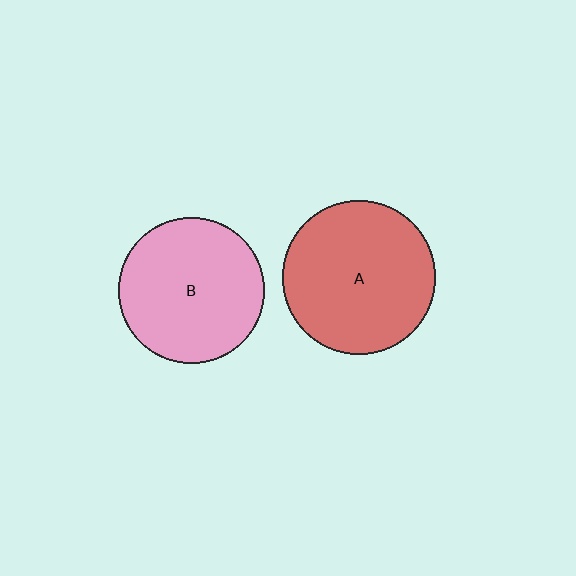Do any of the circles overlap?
No, none of the circles overlap.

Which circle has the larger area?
Circle A (red).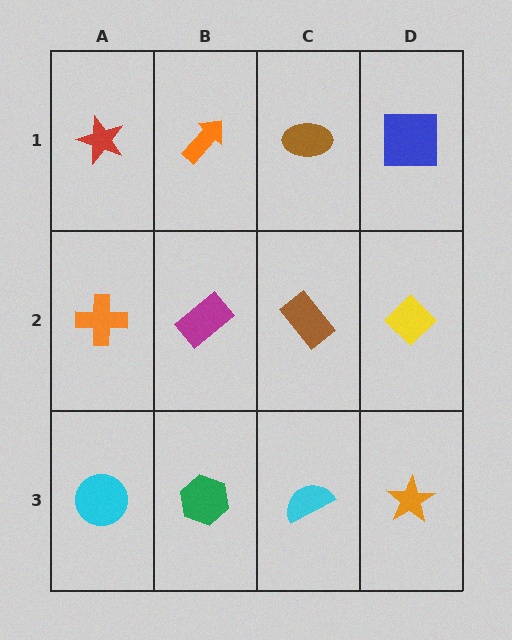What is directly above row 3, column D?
A yellow diamond.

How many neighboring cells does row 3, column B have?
3.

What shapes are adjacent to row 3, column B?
A magenta rectangle (row 2, column B), a cyan circle (row 3, column A), a cyan semicircle (row 3, column C).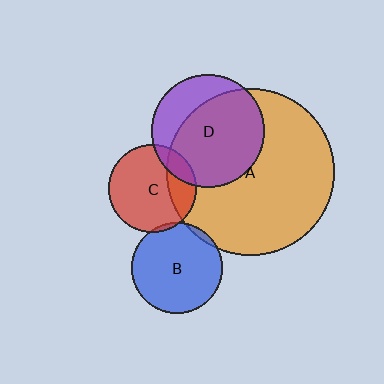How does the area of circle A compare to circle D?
Approximately 2.2 times.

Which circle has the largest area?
Circle A (orange).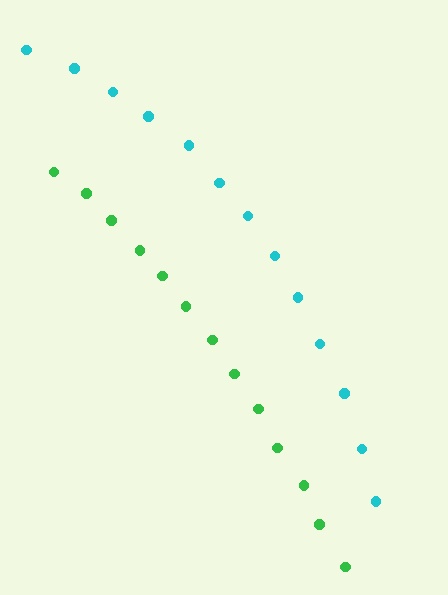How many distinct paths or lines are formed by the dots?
There are 2 distinct paths.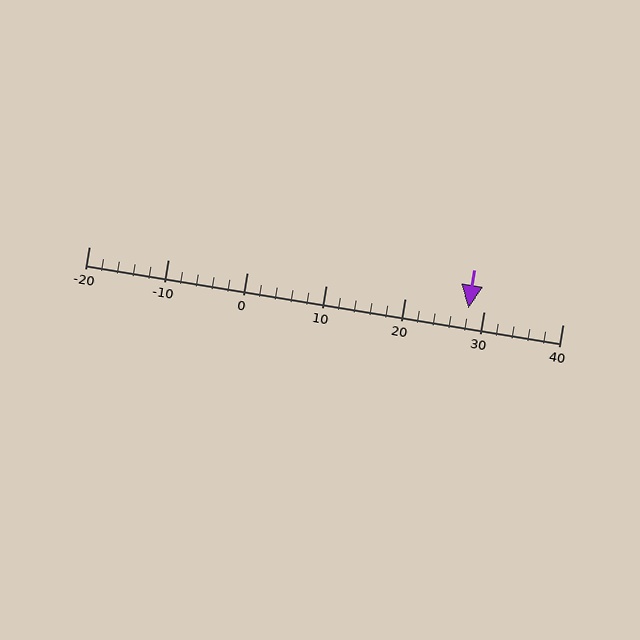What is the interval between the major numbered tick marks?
The major tick marks are spaced 10 units apart.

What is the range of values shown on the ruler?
The ruler shows values from -20 to 40.